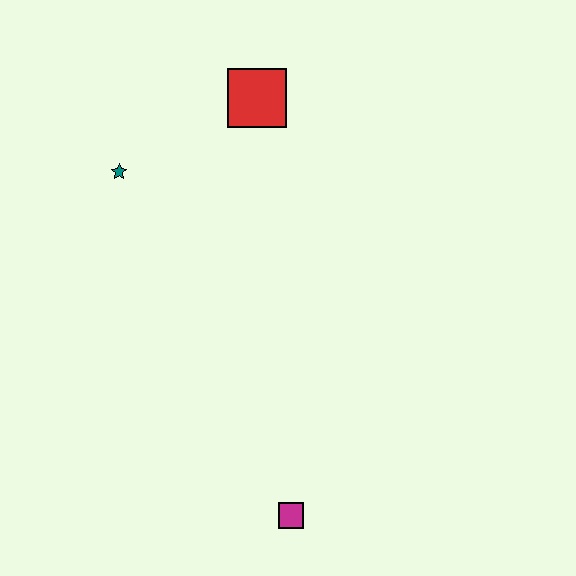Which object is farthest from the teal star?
The magenta square is farthest from the teal star.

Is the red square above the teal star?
Yes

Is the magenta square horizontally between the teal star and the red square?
No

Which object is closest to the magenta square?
The teal star is closest to the magenta square.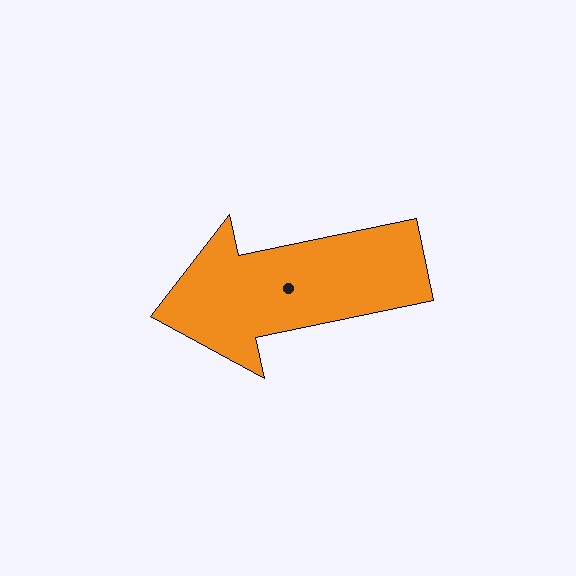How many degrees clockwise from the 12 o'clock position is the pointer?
Approximately 258 degrees.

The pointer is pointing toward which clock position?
Roughly 9 o'clock.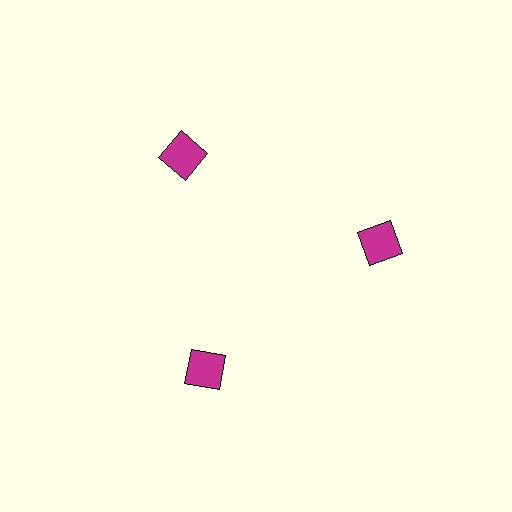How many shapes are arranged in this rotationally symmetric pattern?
There are 3 shapes, arranged in 3 groups of 1.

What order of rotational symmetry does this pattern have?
This pattern has 3-fold rotational symmetry.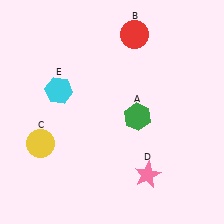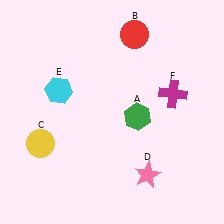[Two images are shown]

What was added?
A magenta cross (F) was added in Image 2.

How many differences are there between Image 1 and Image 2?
There is 1 difference between the two images.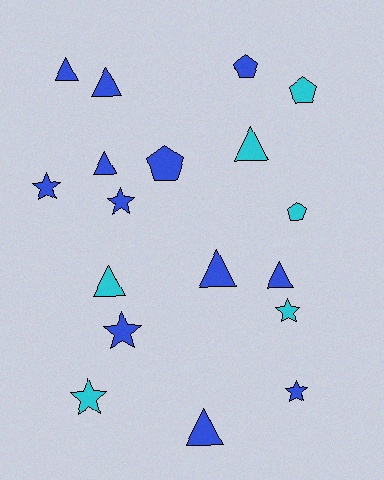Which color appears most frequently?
Blue, with 12 objects.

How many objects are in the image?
There are 18 objects.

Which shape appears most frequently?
Triangle, with 8 objects.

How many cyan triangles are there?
There are 2 cyan triangles.